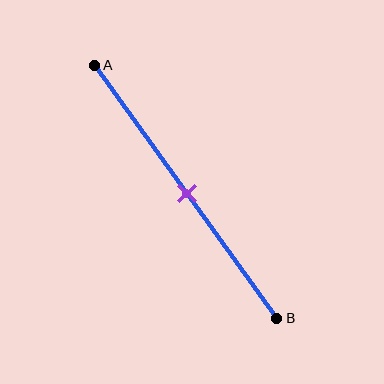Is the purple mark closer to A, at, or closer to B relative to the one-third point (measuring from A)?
The purple mark is closer to point B than the one-third point of segment AB.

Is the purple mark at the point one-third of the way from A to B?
No, the mark is at about 50% from A, not at the 33% one-third point.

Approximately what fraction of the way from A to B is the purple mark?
The purple mark is approximately 50% of the way from A to B.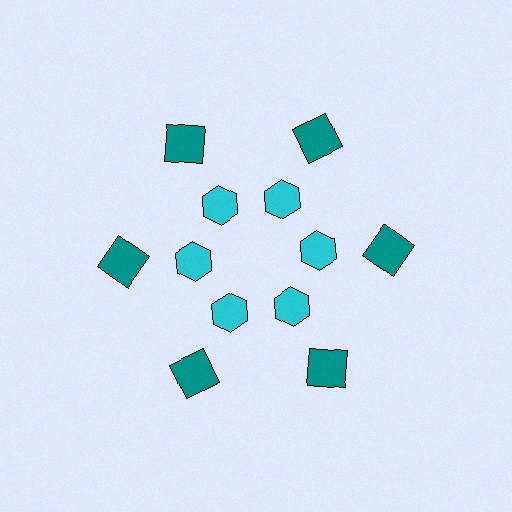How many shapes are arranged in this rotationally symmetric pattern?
There are 12 shapes, arranged in 6 groups of 2.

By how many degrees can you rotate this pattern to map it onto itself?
The pattern maps onto itself every 60 degrees of rotation.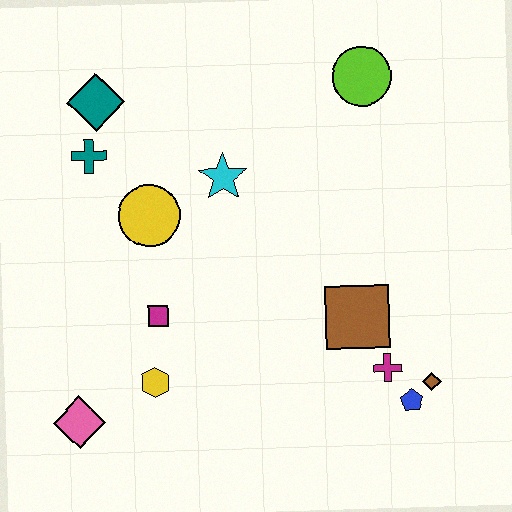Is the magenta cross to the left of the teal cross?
No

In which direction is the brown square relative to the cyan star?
The brown square is below the cyan star.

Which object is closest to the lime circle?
The cyan star is closest to the lime circle.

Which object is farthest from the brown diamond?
The teal diamond is farthest from the brown diamond.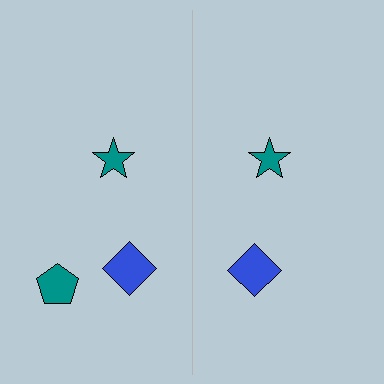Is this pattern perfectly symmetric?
No, the pattern is not perfectly symmetric. A teal pentagon is missing from the right side.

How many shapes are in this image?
There are 5 shapes in this image.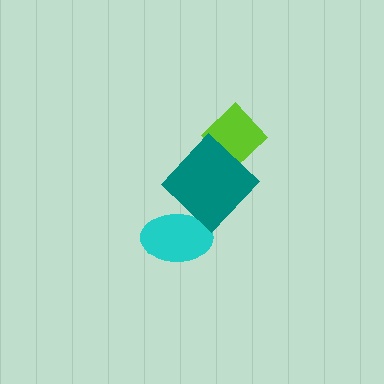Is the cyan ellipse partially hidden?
Yes, it is partially covered by another shape.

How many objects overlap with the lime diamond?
1 object overlaps with the lime diamond.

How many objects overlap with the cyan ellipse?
1 object overlaps with the cyan ellipse.